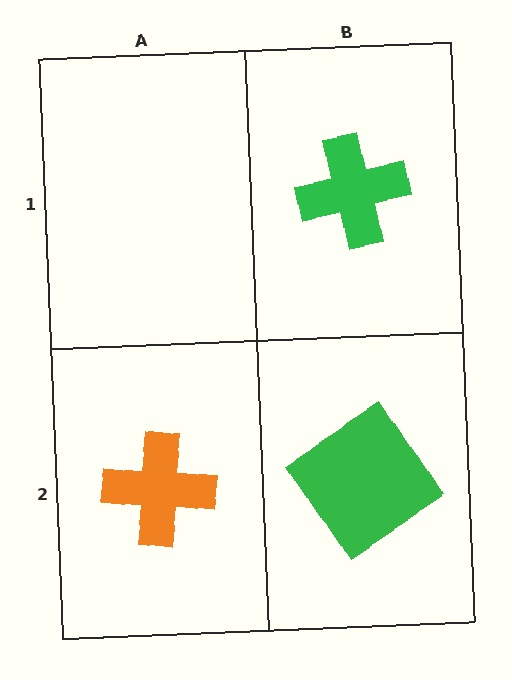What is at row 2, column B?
A green diamond.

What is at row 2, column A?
An orange cross.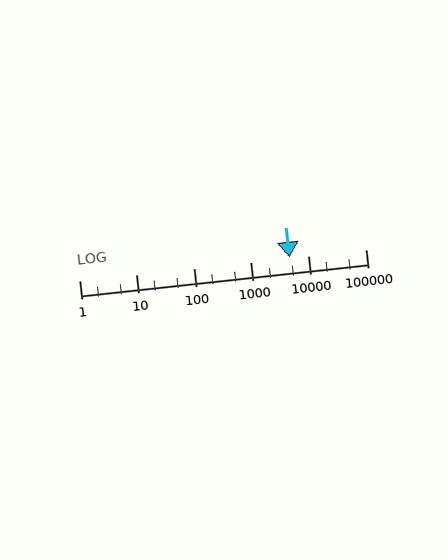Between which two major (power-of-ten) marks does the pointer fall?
The pointer is between 1000 and 10000.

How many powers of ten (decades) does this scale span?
The scale spans 5 decades, from 1 to 100000.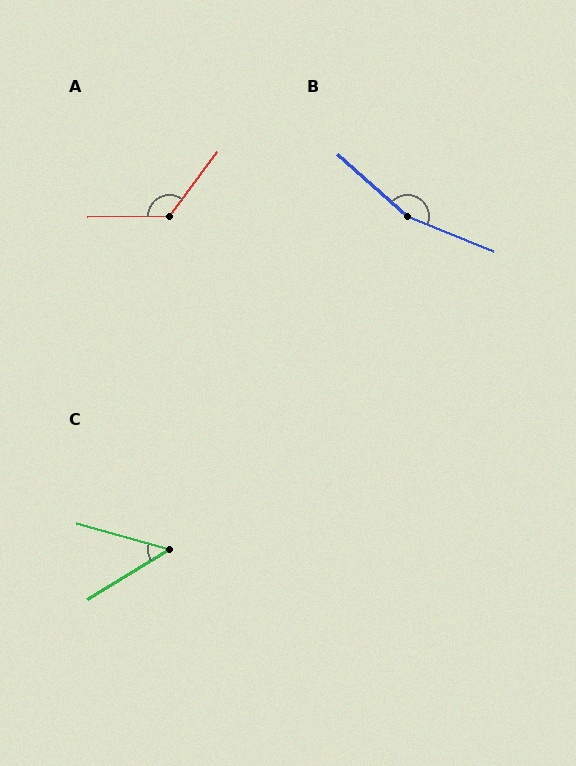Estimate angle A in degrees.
Approximately 128 degrees.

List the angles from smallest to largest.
C (47°), A (128°), B (160°).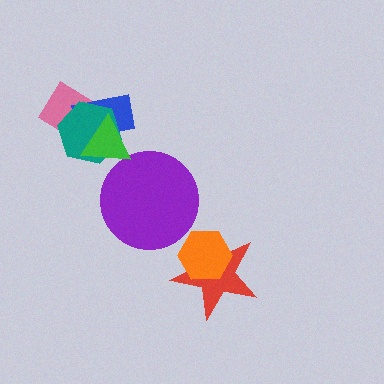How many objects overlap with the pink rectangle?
3 objects overlap with the pink rectangle.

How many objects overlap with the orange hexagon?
1 object overlaps with the orange hexagon.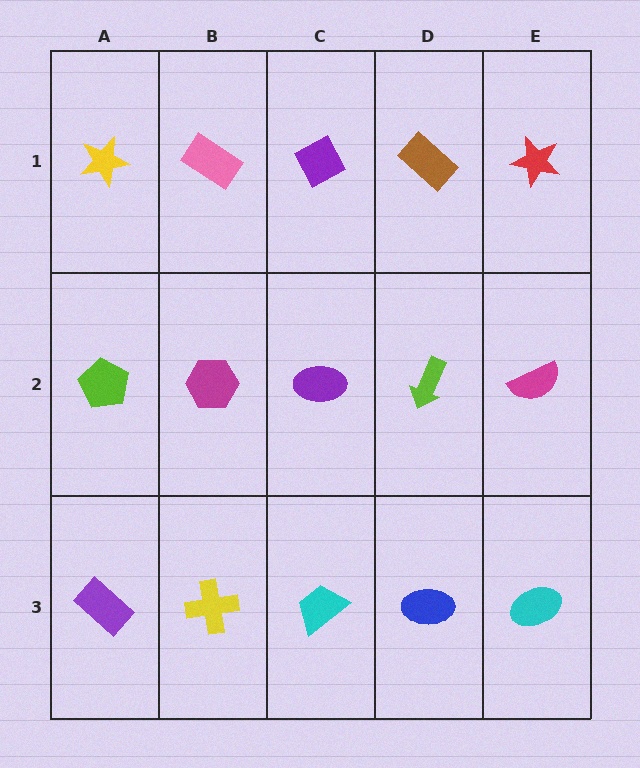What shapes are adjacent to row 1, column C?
A purple ellipse (row 2, column C), a pink rectangle (row 1, column B), a brown rectangle (row 1, column D).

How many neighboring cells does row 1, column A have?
2.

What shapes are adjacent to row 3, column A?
A lime pentagon (row 2, column A), a yellow cross (row 3, column B).